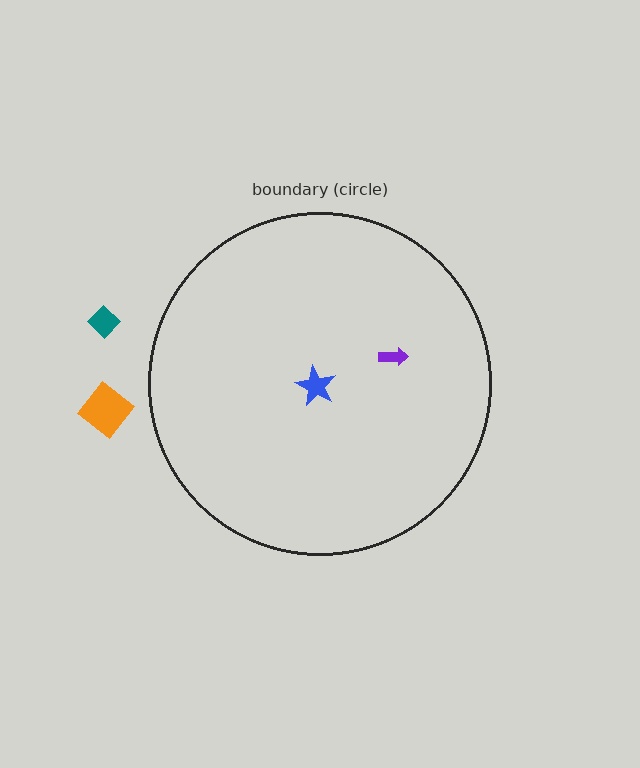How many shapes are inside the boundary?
2 inside, 2 outside.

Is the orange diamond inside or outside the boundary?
Outside.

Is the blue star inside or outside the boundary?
Inside.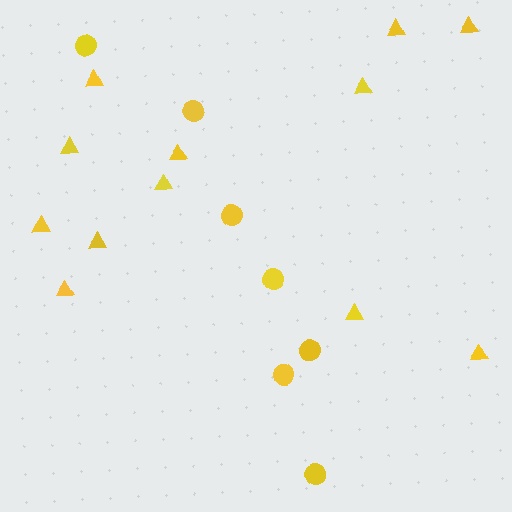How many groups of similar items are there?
There are 2 groups: one group of circles (7) and one group of triangles (12).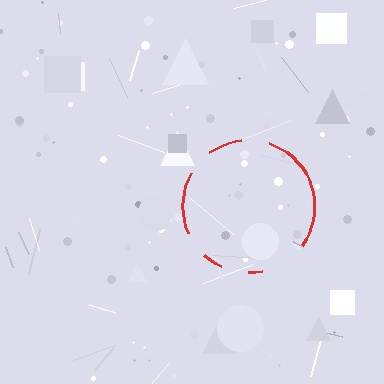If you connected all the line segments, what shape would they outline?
They would outline a circle.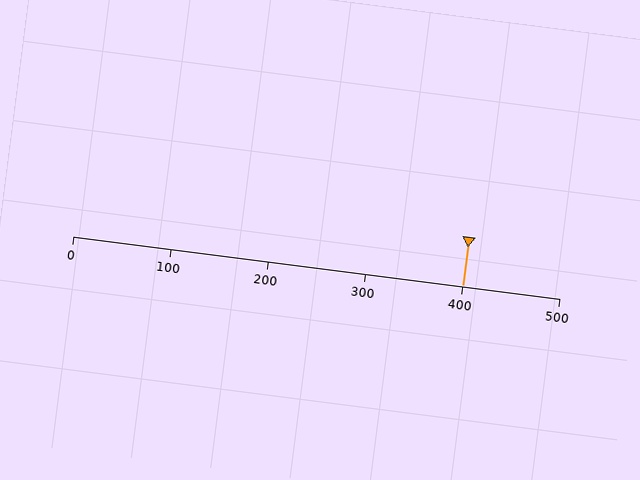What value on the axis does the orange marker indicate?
The marker indicates approximately 400.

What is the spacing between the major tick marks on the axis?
The major ticks are spaced 100 apart.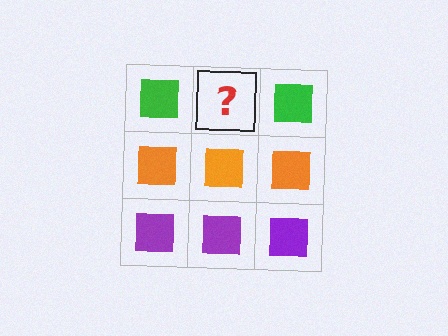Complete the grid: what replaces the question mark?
The question mark should be replaced with a green square.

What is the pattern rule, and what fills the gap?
The rule is that each row has a consistent color. The gap should be filled with a green square.